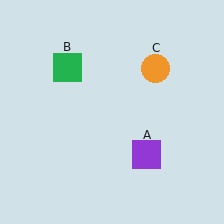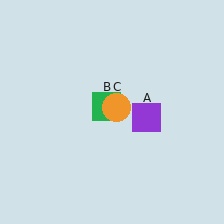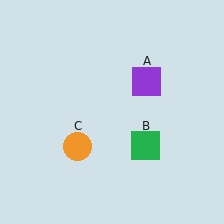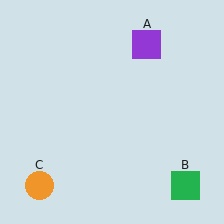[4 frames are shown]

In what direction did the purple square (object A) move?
The purple square (object A) moved up.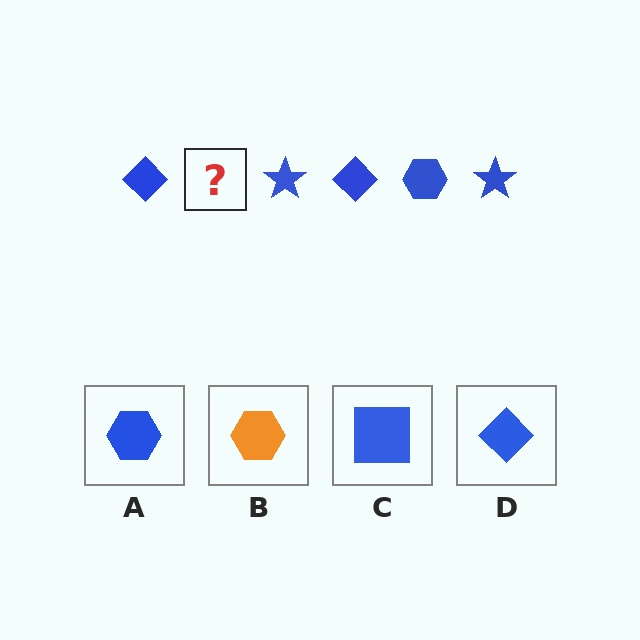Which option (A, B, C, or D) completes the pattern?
A.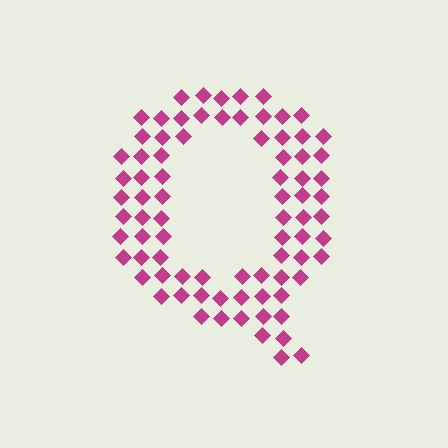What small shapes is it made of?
It is made of small diamonds.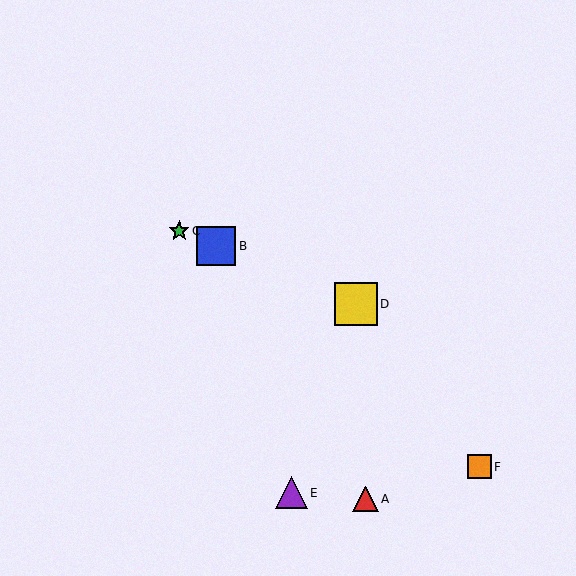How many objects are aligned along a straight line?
3 objects (B, C, D) are aligned along a straight line.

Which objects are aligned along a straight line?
Objects B, C, D are aligned along a straight line.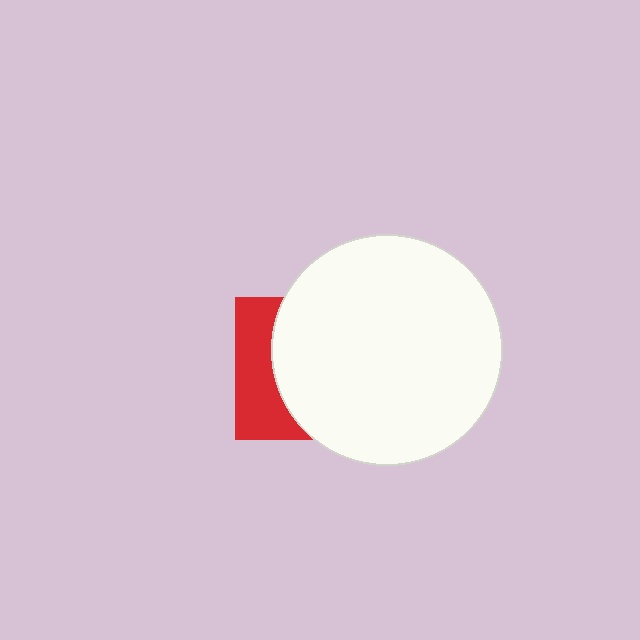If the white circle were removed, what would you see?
You would see the complete red square.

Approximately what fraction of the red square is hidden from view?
Roughly 68% of the red square is hidden behind the white circle.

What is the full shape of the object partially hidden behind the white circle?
The partially hidden object is a red square.